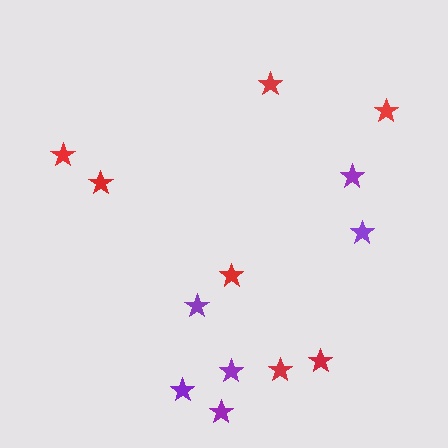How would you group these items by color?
There are 2 groups: one group of purple stars (6) and one group of red stars (7).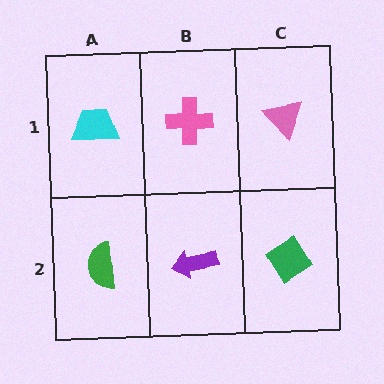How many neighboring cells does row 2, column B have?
3.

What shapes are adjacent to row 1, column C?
A green diamond (row 2, column C), a pink cross (row 1, column B).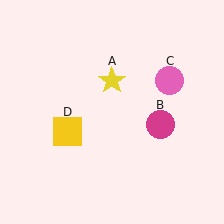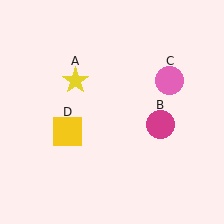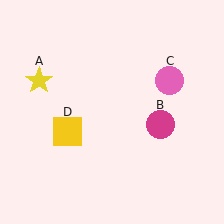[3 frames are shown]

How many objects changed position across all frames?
1 object changed position: yellow star (object A).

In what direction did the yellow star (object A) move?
The yellow star (object A) moved left.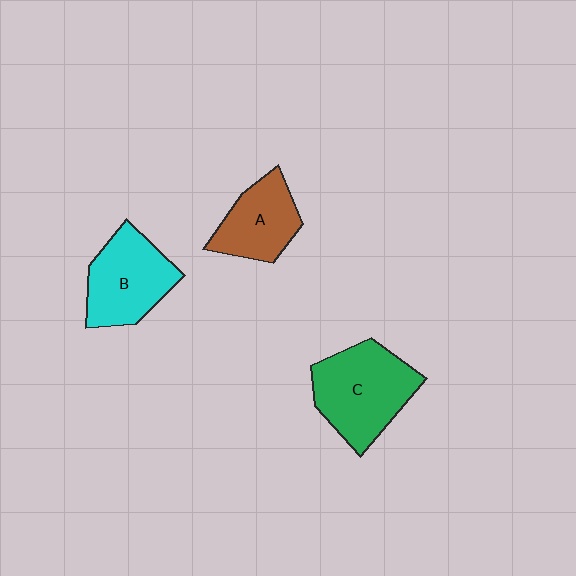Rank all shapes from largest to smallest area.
From largest to smallest: C (green), B (cyan), A (brown).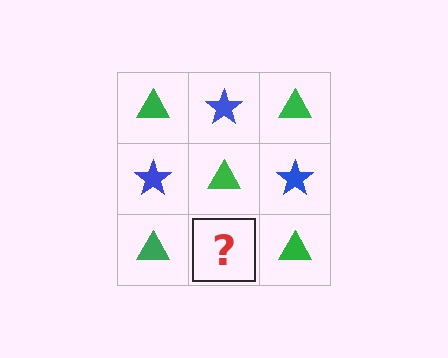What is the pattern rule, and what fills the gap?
The rule is that it alternates green triangle and blue star in a checkerboard pattern. The gap should be filled with a blue star.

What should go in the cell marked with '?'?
The missing cell should contain a blue star.